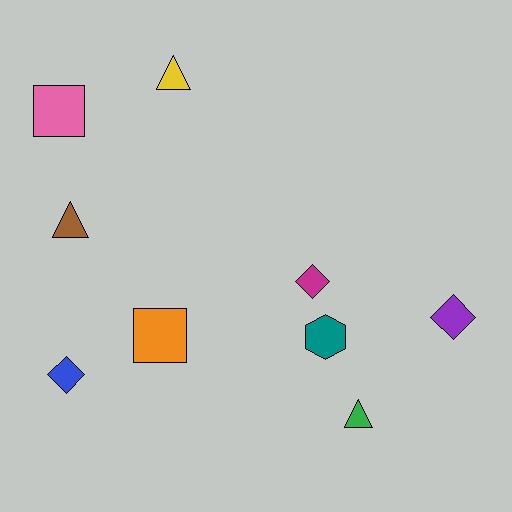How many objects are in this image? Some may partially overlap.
There are 9 objects.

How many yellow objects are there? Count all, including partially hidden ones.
There is 1 yellow object.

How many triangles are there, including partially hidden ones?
There are 3 triangles.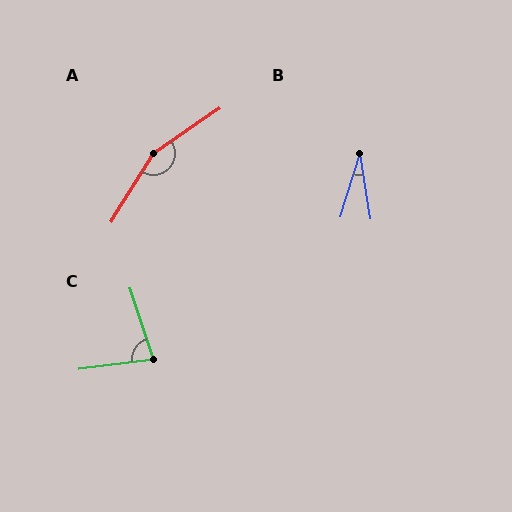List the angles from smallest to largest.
B (26°), C (80°), A (156°).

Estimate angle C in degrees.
Approximately 80 degrees.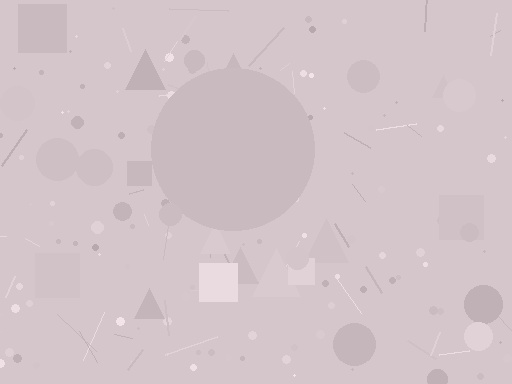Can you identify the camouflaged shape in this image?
The camouflaged shape is a circle.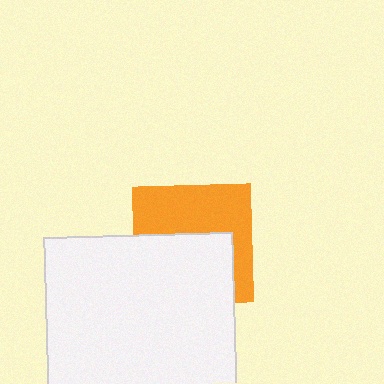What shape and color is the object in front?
The object in front is a white square.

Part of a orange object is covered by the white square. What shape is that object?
It is a square.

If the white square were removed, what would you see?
You would see the complete orange square.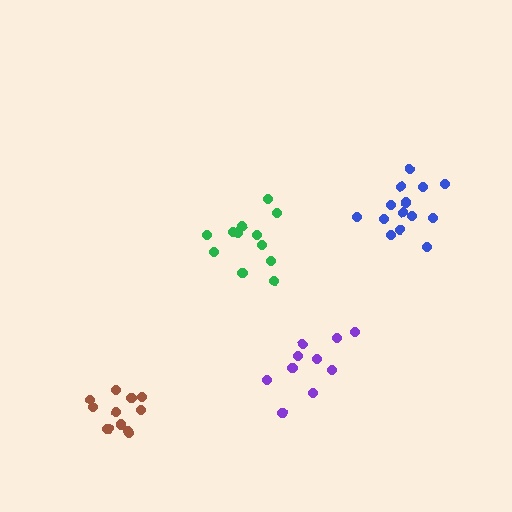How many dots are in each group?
Group 1: 12 dots, Group 2: 14 dots, Group 3: 10 dots, Group 4: 12 dots (48 total).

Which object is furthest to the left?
The brown cluster is leftmost.